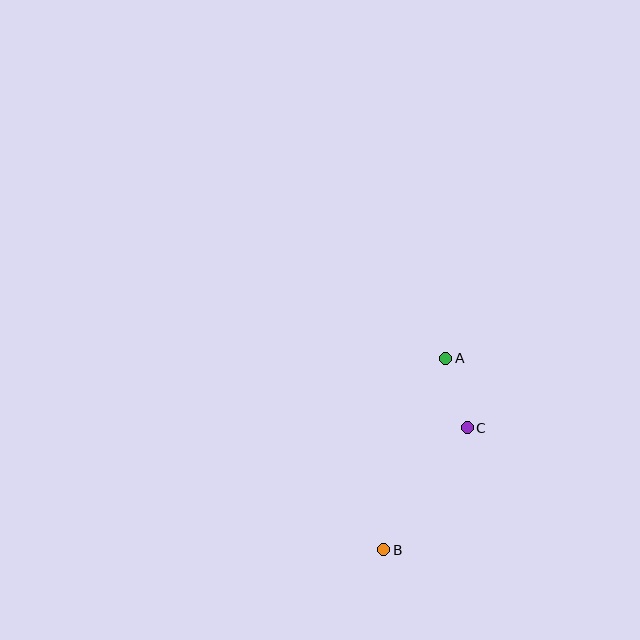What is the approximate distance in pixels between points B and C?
The distance between B and C is approximately 148 pixels.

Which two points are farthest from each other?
Points A and B are farthest from each other.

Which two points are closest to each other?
Points A and C are closest to each other.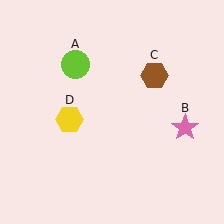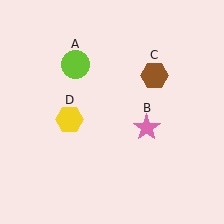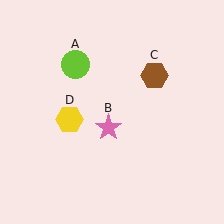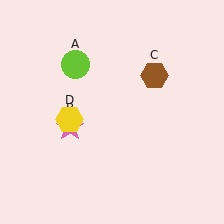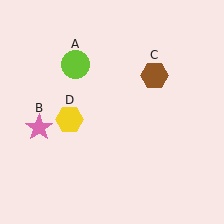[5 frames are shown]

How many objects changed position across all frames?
1 object changed position: pink star (object B).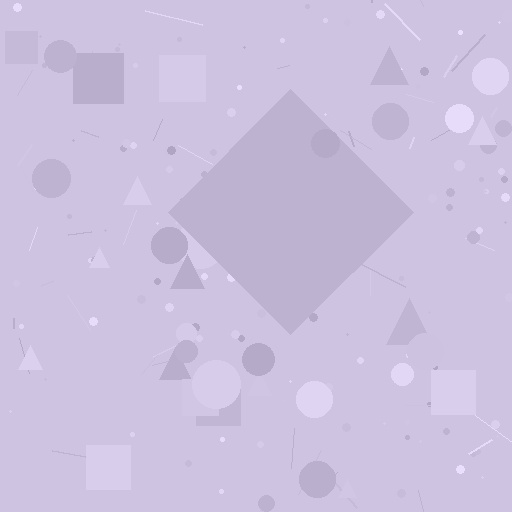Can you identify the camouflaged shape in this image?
The camouflaged shape is a diamond.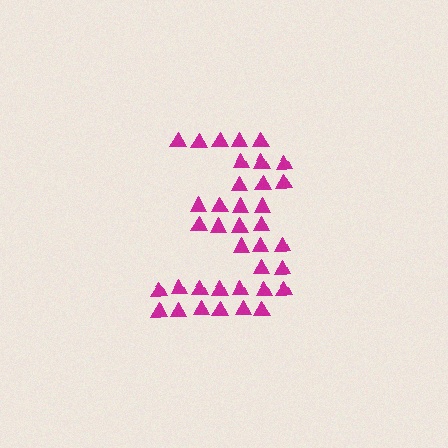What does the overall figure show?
The overall figure shows the digit 3.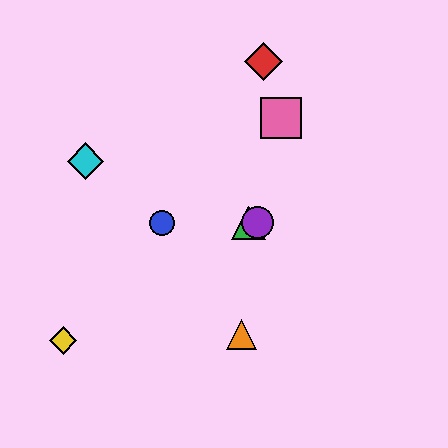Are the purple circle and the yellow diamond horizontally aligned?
No, the purple circle is at y≈223 and the yellow diamond is at y≈340.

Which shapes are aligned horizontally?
The blue circle, the green triangle, the purple circle are aligned horizontally.